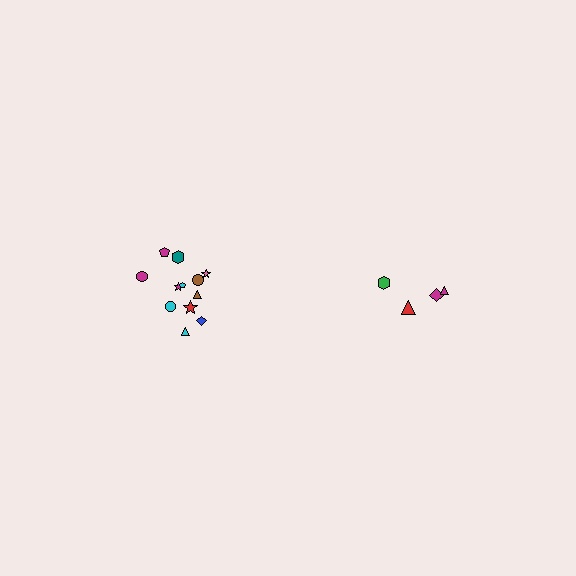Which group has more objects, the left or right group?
The left group.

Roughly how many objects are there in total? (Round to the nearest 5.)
Roughly 15 objects in total.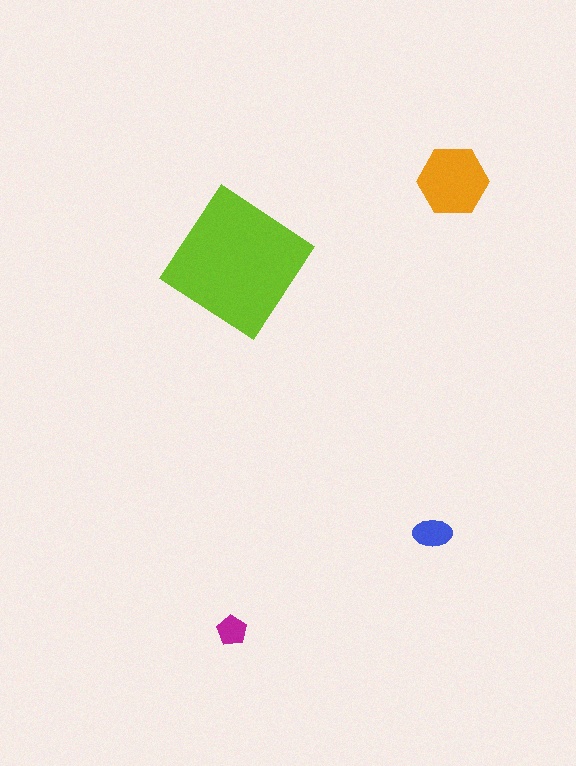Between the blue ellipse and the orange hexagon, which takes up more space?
The orange hexagon.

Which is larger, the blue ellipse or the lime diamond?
The lime diamond.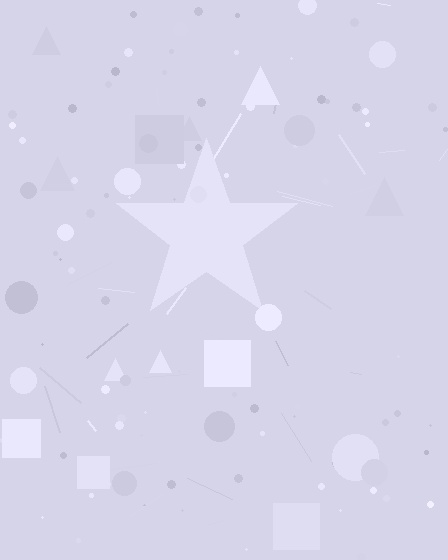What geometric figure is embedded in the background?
A star is embedded in the background.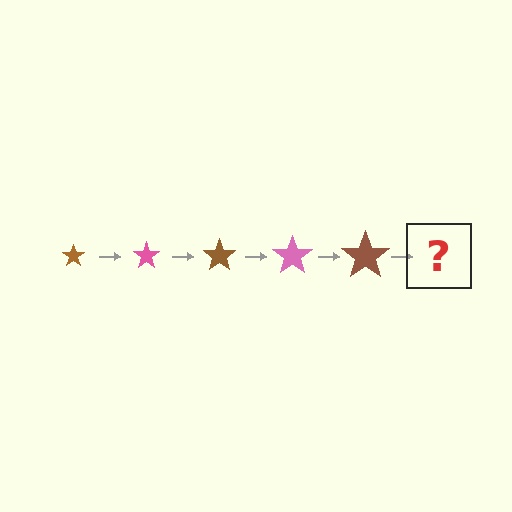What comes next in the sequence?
The next element should be a pink star, larger than the previous one.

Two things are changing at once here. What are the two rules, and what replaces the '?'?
The two rules are that the star grows larger each step and the color cycles through brown and pink. The '?' should be a pink star, larger than the previous one.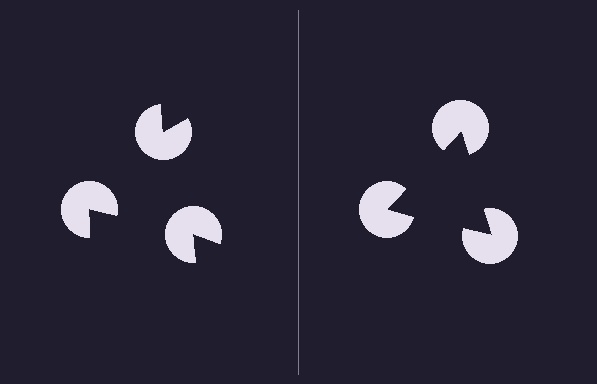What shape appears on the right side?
An illusory triangle.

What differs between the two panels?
The pac-man discs are positioned identically on both sides; only the wedge orientations differ. On the right they align to a triangle; on the left they are misaligned.